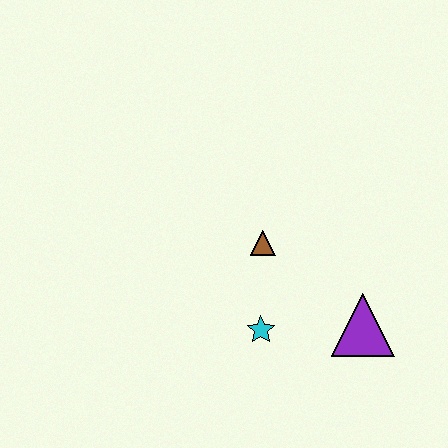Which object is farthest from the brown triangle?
The purple triangle is farthest from the brown triangle.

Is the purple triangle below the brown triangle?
Yes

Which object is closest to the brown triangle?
The cyan star is closest to the brown triangle.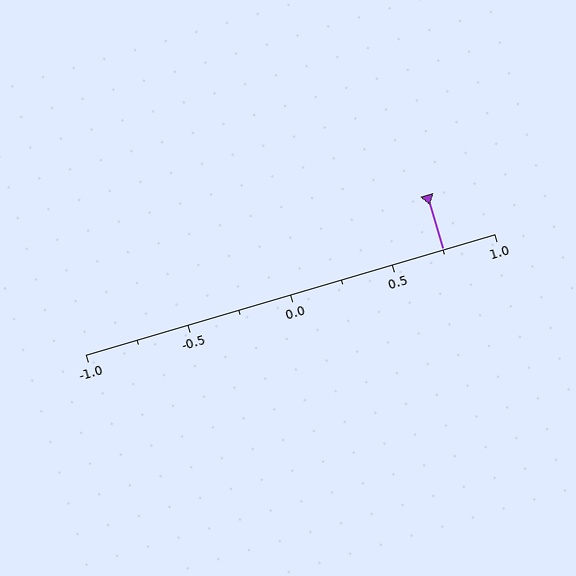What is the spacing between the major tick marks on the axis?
The major ticks are spaced 0.5 apart.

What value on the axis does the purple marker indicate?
The marker indicates approximately 0.75.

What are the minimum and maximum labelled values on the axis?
The axis runs from -1.0 to 1.0.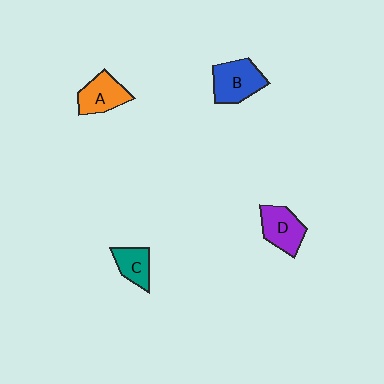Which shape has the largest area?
Shape B (blue).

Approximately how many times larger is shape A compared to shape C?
Approximately 1.3 times.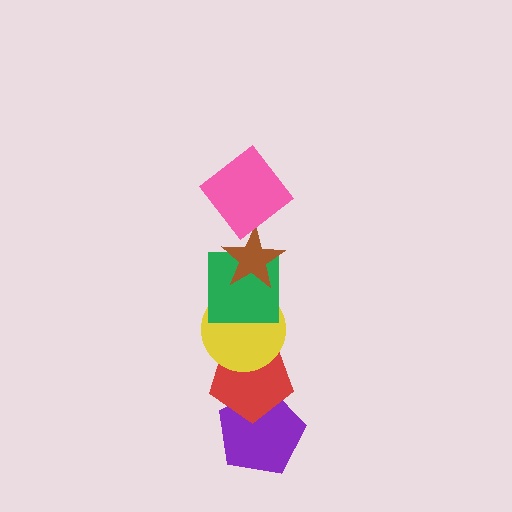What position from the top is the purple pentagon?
The purple pentagon is 6th from the top.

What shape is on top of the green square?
The brown star is on top of the green square.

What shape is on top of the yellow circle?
The green square is on top of the yellow circle.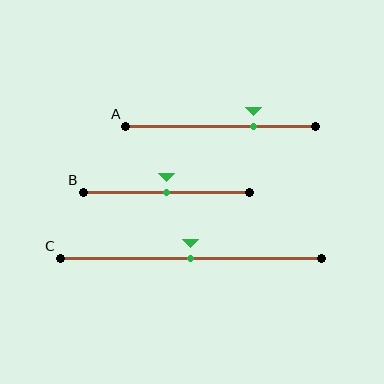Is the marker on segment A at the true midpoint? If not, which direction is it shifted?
No, the marker on segment A is shifted to the right by about 17% of the segment length.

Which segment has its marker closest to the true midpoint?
Segment B has its marker closest to the true midpoint.